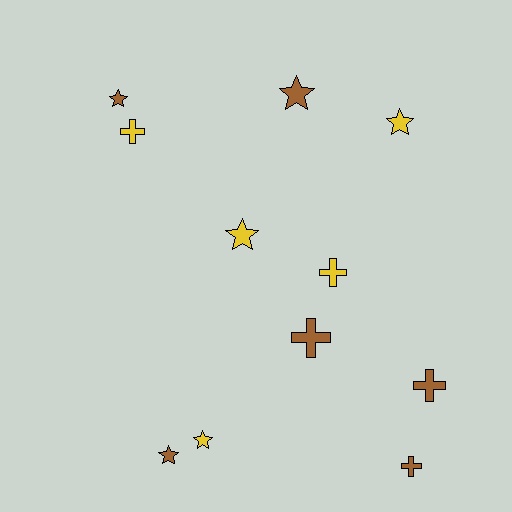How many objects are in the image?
There are 11 objects.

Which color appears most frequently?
Brown, with 6 objects.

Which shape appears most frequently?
Star, with 6 objects.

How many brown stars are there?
There are 3 brown stars.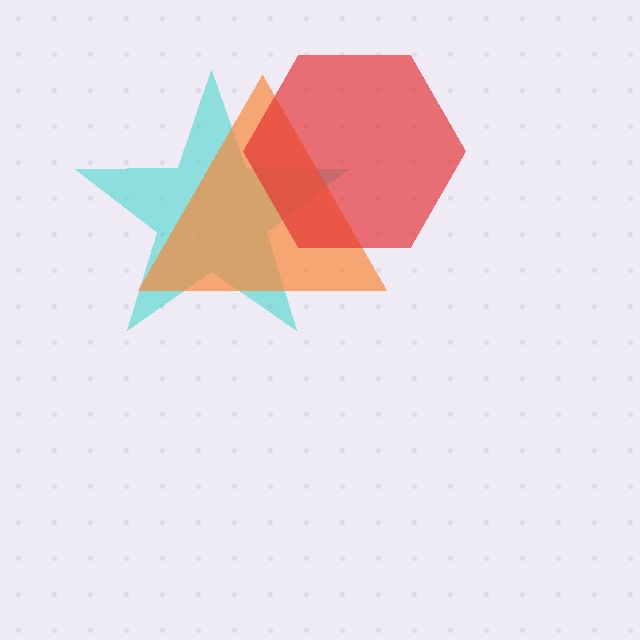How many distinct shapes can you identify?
There are 3 distinct shapes: a cyan star, an orange triangle, a red hexagon.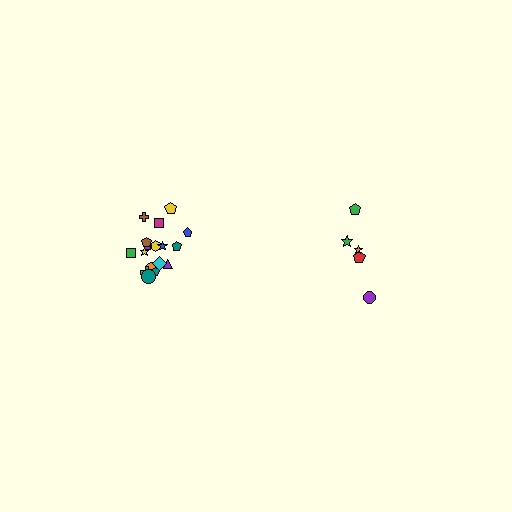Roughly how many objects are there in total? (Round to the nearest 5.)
Roughly 25 objects in total.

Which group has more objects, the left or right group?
The left group.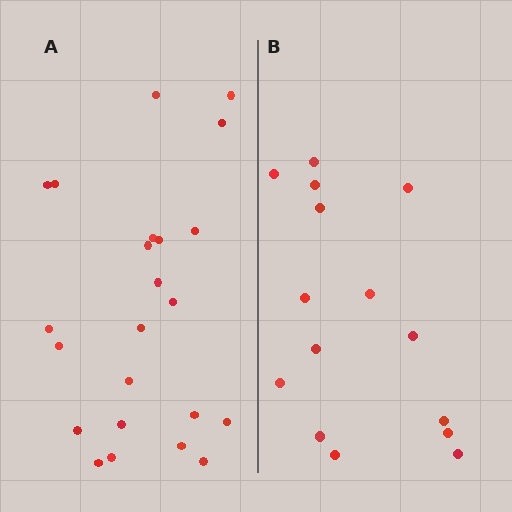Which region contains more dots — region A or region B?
Region A (the left region) has more dots.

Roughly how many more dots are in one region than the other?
Region A has roughly 8 or so more dots than region B.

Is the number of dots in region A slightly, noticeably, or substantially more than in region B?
Region A has substantially more. The ratio is roughly 1.5 to 1.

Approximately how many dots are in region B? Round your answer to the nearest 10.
About 20 dots. (The exact count is 15, which rounds to 20.)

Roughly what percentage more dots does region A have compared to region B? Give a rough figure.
About 55% more.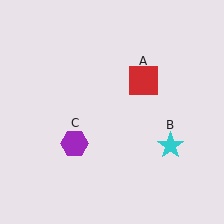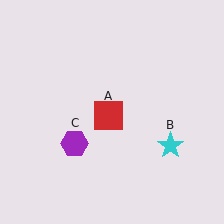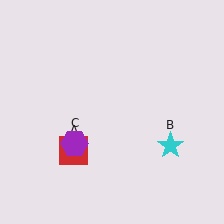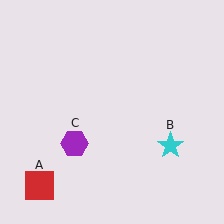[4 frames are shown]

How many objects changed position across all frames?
1 object changed position: red square (object A).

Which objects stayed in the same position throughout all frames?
Cyan star (object B) and purple hexagon (object C) remained stationary.